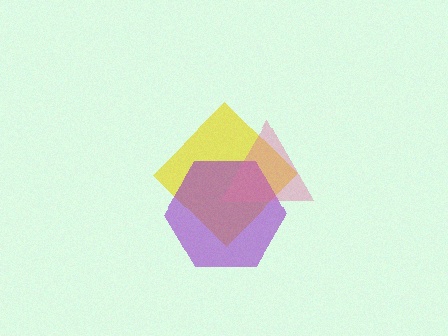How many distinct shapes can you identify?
There are 3 distinct shapes: a yellow diamond, a purple hexagon, a pink triangle.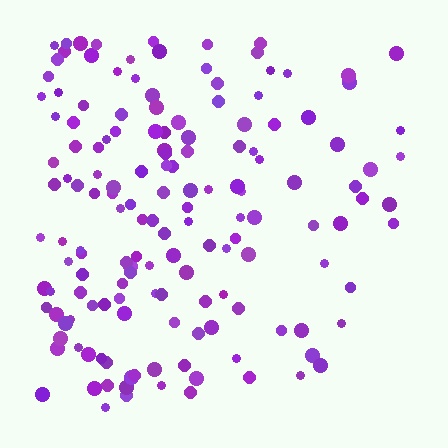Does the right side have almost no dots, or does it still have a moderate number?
Still a moderate number, just noticeably fewer than the left.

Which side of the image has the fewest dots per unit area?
The right.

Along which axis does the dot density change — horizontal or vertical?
Horizontal.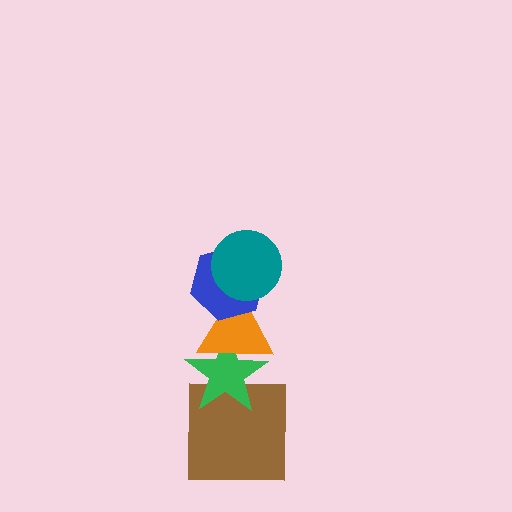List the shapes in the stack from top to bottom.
From top to bottom: the teal circle, the blue hexagon, the orange triangle, the green star, the brown square.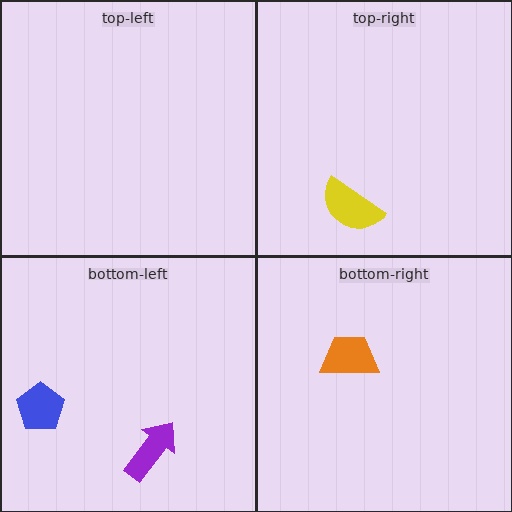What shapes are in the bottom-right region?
The orange trapezoid.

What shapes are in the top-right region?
The yellow semicircle.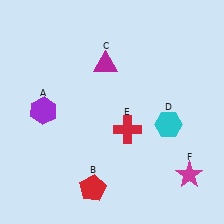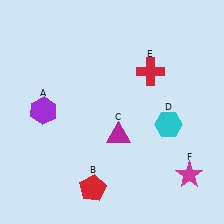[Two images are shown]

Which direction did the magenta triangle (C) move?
The magenta triangle (C) moved down.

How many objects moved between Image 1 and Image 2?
2 objects moved between the two images.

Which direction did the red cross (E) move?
The red cross (E) moved up.